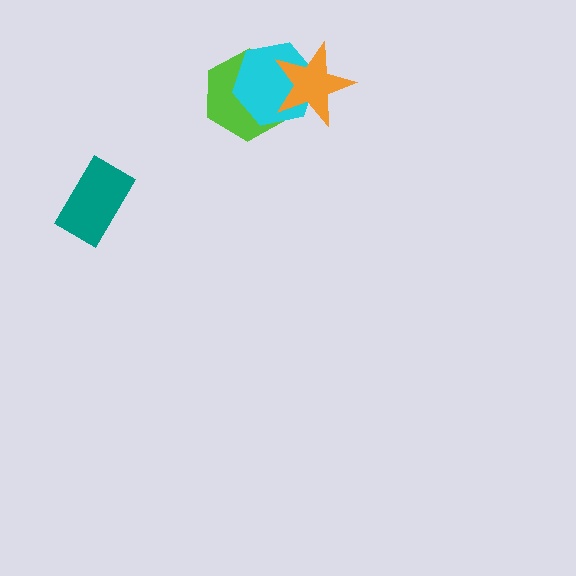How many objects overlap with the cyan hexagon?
2 objects overlap with the cyan hexagon.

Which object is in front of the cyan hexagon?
The orange star is in front of the cyan hexagon.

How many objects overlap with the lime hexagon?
2 objects overlap with the lime hexagon.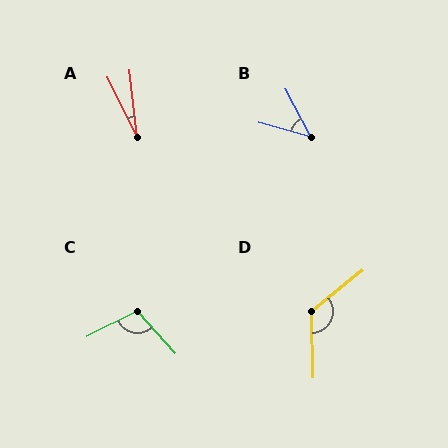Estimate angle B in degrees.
Approximately 47 degrees.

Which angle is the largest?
D, at approximately 127 degrees.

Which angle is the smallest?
A, at approximately 20 degrees.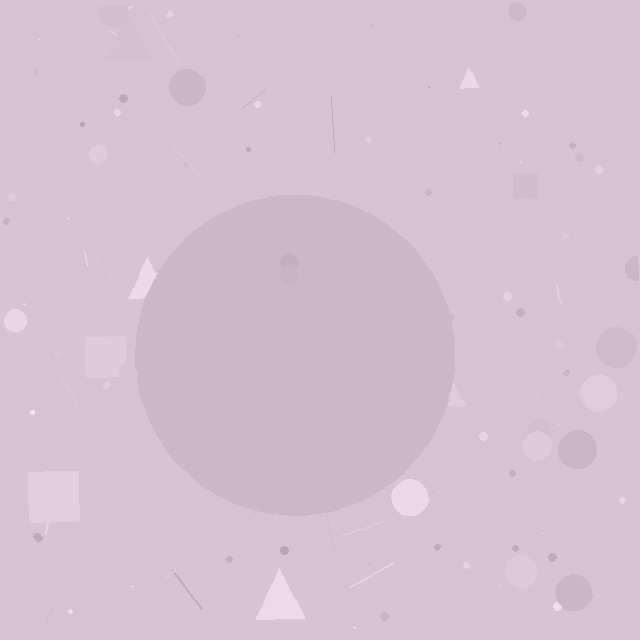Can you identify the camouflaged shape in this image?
The camouflaged shape is a circle.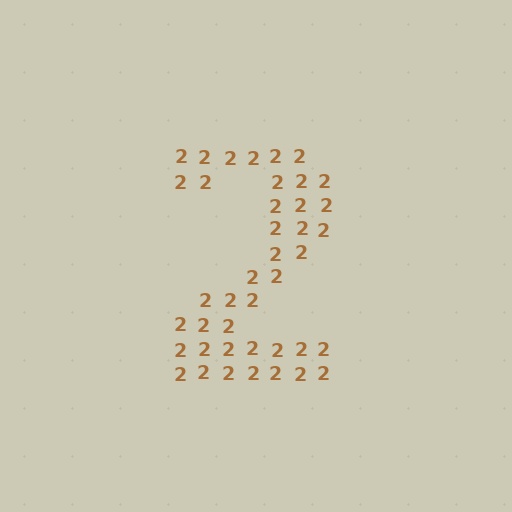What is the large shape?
The large shape is the digit 2.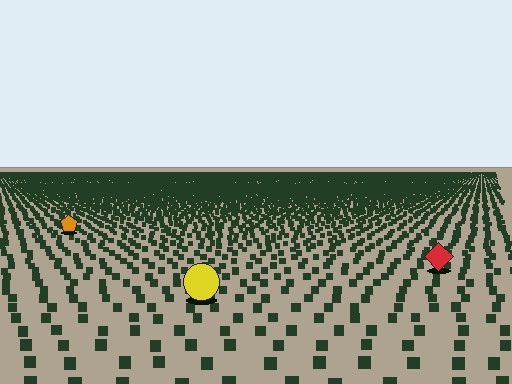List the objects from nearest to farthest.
From nearest to farthest: the yellow circle, the red diamond, the orange pentagon.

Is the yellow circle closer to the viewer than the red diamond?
Yes. The yellow circle is closer — you can tell from the texture gradient: the ground texture is coarser near it.